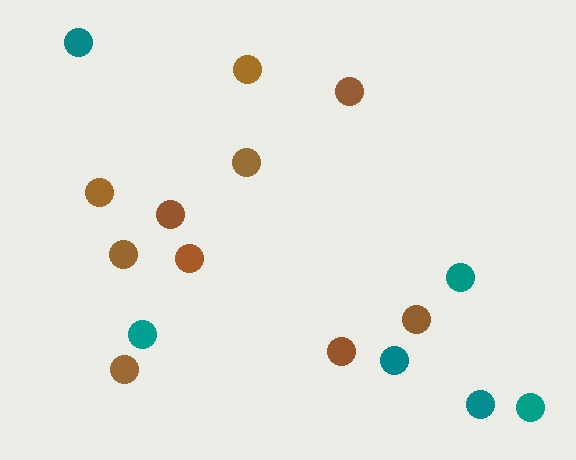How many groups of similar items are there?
There are 2 groups: one group of teal circles (6) and one group of brown circles (10).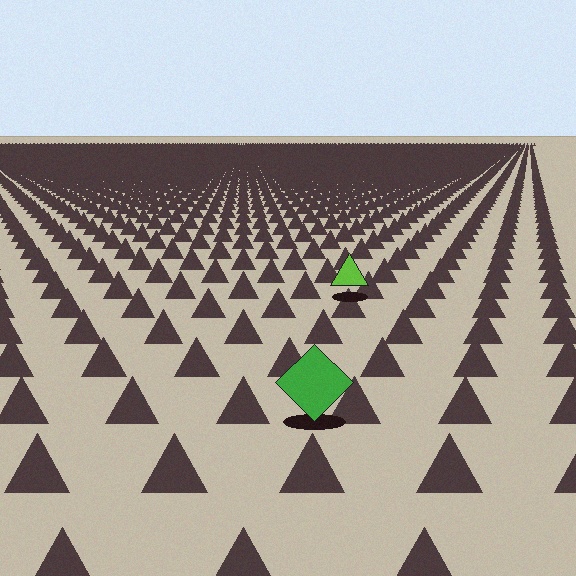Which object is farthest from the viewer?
The lime triangle is farthest from the viewer. It appears smaller and the ground texture around it is denser.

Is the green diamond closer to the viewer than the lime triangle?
Yes. The green diamond is closer — you can tell from the texture gradient: the ground texture is coarser near it.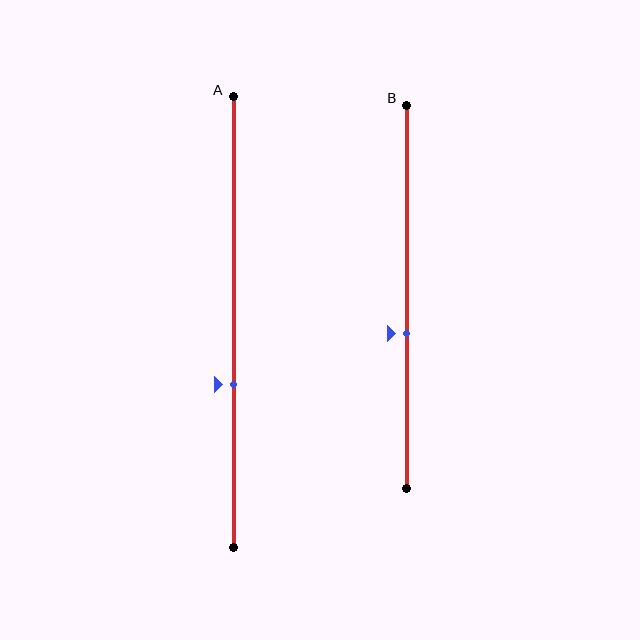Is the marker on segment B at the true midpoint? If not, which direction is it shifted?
No, the marker on segment B is shifted downward by about 10% of the segment length.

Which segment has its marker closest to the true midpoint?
Segment B has its marker closest to the true midpoint.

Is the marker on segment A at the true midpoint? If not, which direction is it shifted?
No, the marker on segment A is shifted downward by about 14% of the segment length.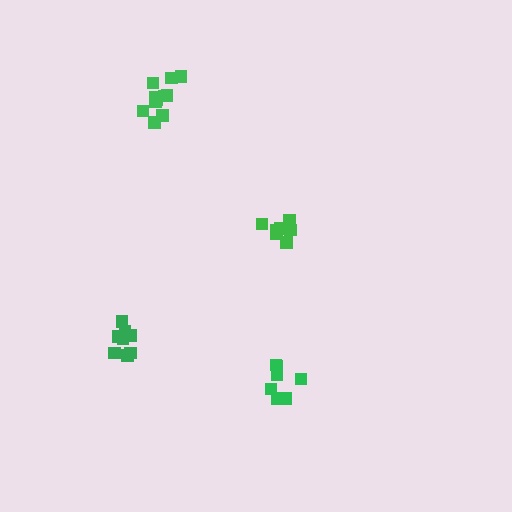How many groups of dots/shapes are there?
There are 4 groups.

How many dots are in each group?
Group 1: 8 dots, Group 2: 7 dots, Group 3: 11 dots, Group 4: 7 dots (33 total).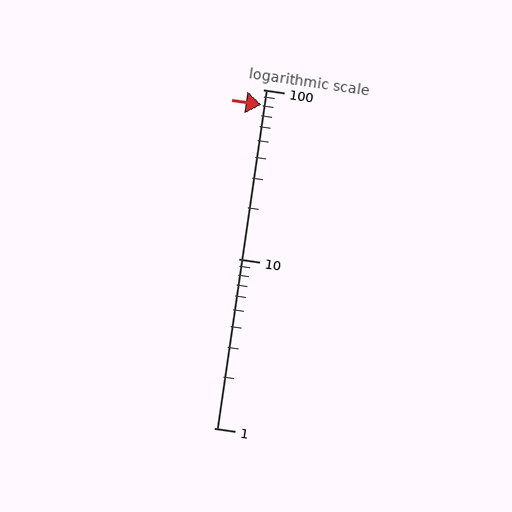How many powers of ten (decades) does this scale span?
The scale spans 2 decades, from 1 to 100.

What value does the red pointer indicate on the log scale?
The pointer indicates approximately 81.